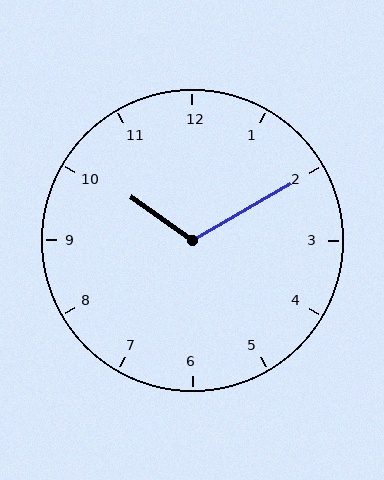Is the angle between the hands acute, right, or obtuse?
It is obtuse.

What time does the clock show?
10:10.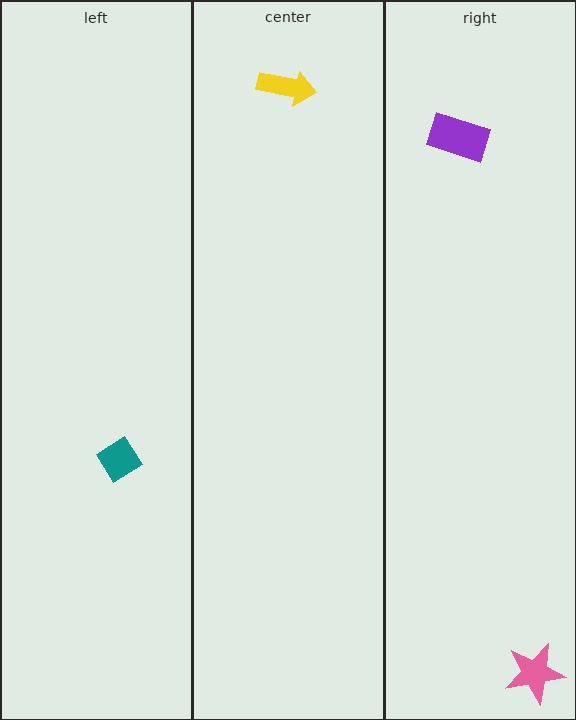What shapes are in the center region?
The yellow arrow.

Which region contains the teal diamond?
The left region.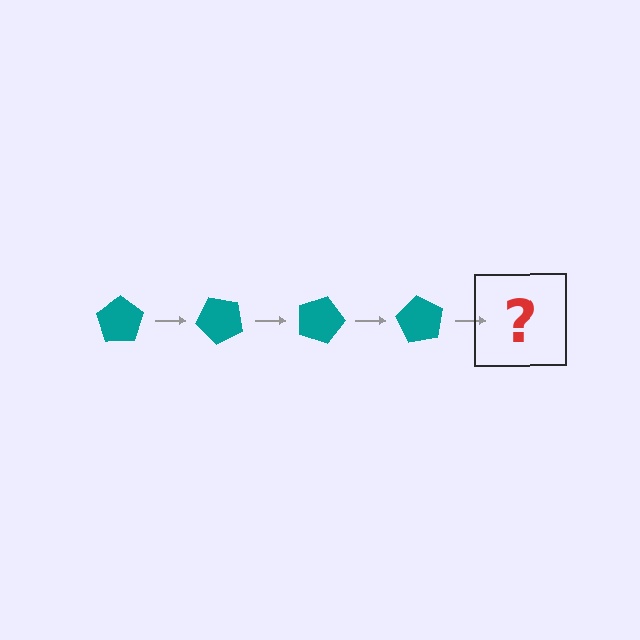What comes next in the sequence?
The next element should be a teal pentagon rotated 180 degrees.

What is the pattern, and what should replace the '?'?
The pattern is that the pentagon rotates 45 degrees each step. The '?' should be a teal pentagon rotated 180 degrees.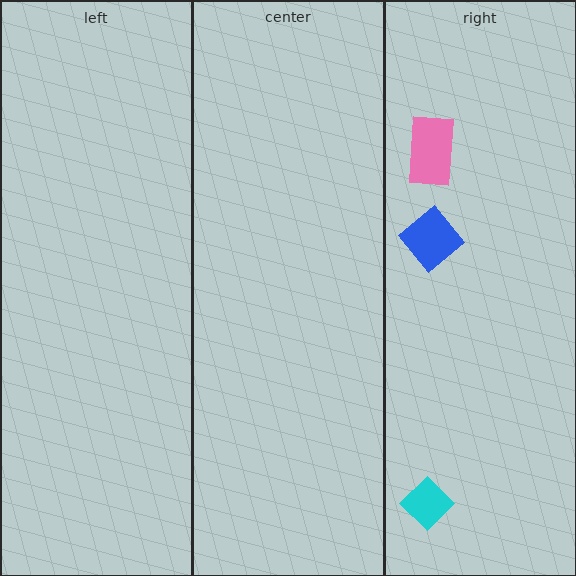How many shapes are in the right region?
3.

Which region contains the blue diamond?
The right region.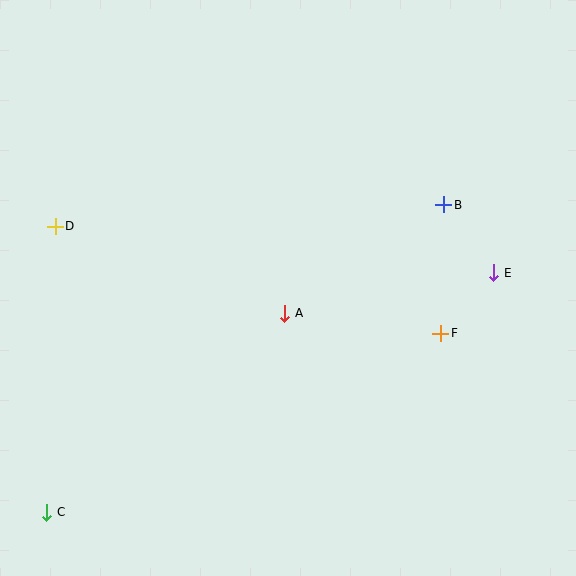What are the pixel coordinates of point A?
Point A is at (285, 313).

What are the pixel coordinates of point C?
Point C is at (47, 512).